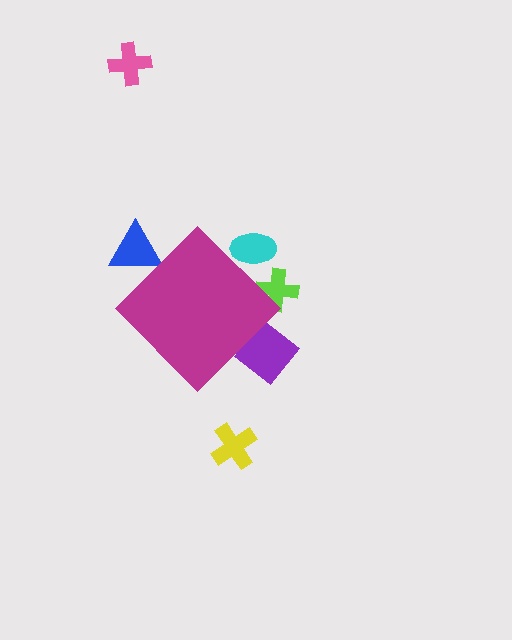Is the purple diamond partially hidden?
Yes, the purple diamond is partially hidden behind the magenta diamond.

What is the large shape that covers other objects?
A magenta diamond.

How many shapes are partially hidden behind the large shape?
4 shapes are partially hidden.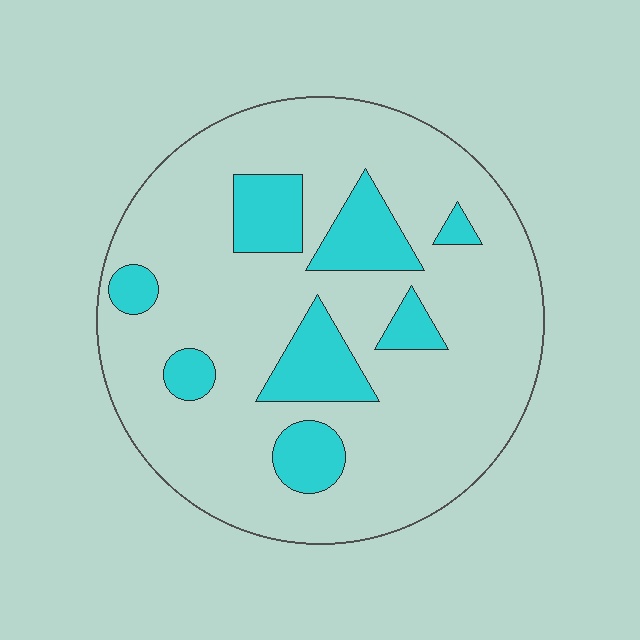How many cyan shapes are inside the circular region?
8.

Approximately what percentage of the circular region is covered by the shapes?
Approximately 20%.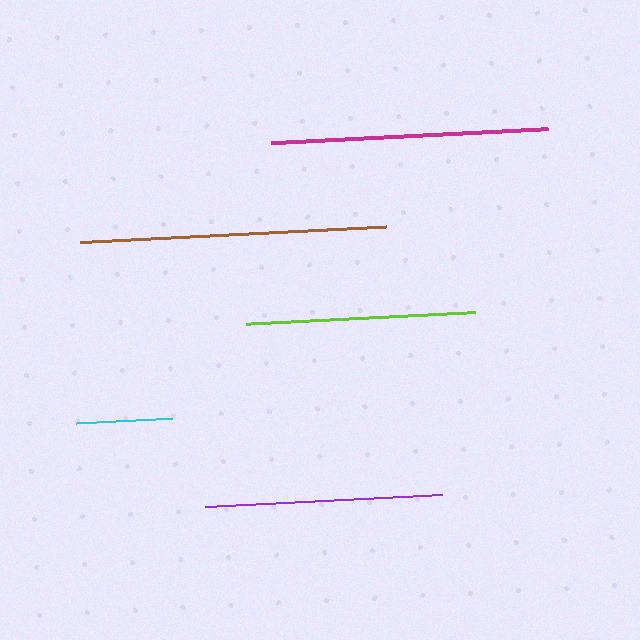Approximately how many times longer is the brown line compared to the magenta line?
The brown line is approximately 1.1 times the length of the magenta line.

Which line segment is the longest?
The brown line is the longest at approximately 307 pixels.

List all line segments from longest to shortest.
From longest to shortest: brown, magenta, purple, lime, cyan.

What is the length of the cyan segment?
The cyan segment is approximately 97 pixels long.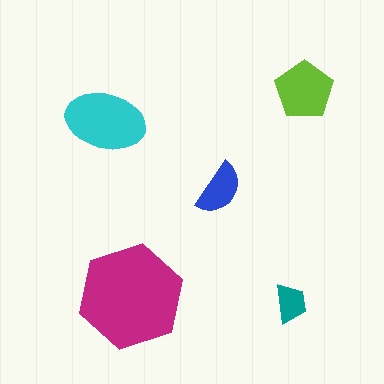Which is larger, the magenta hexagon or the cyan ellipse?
The magenta hexagon.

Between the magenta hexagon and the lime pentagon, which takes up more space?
The magenta hexagon.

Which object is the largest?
The magenta hexagon.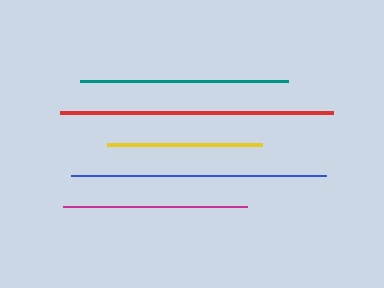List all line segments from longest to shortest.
From longest to shortest: red, blue, teal, magenta, yellow.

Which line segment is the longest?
The red line is the longest at approximately 273 pixels.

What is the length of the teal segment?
The teal segment is approximately 207 pixels long.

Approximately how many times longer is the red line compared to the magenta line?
The red line is approximately 1.5 times the length of the magenta line.